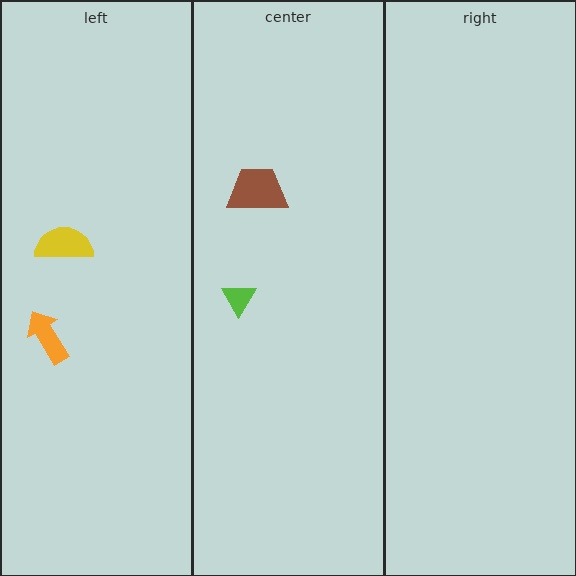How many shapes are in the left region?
2.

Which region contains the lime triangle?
The center region.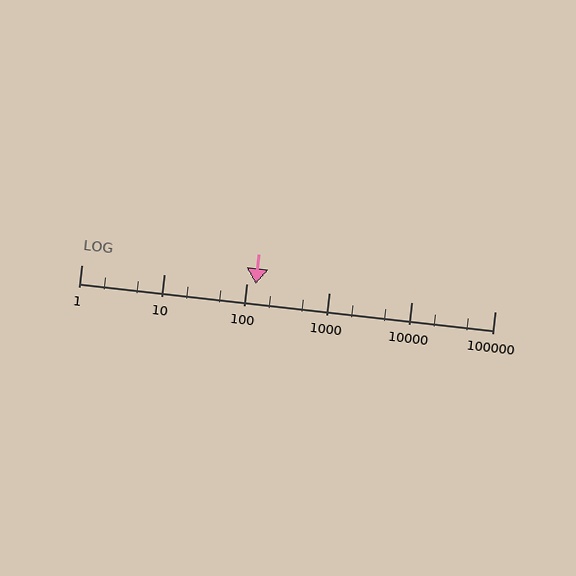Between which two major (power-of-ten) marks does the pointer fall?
The pointer is between 100 and 1000.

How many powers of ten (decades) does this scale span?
The scale spans 5 decades, from 1 to 100000.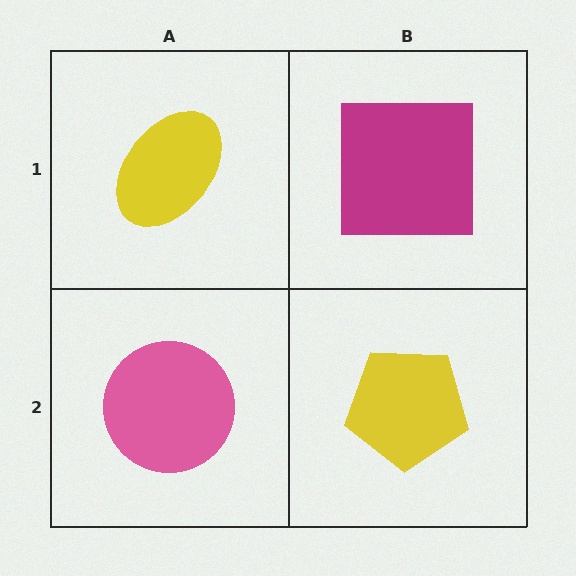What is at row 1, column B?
A magenta square.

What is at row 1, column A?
A yellow ellipse.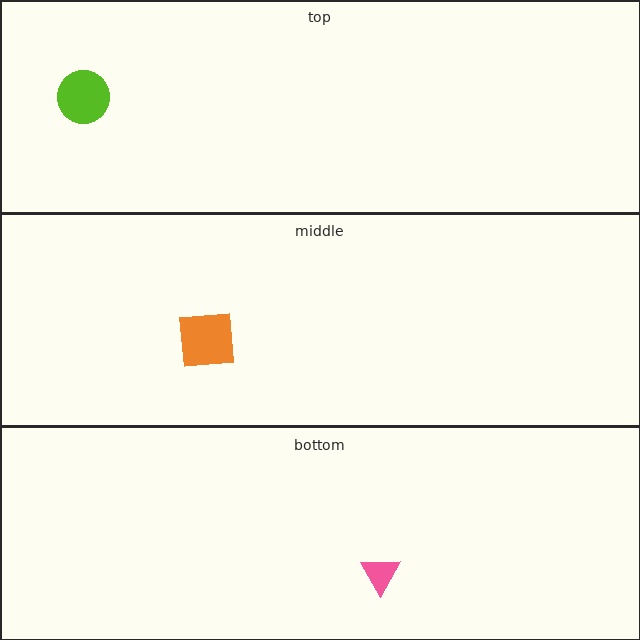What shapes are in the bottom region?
The pink triangle.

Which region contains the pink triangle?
The bottom region.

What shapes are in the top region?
The lime circle.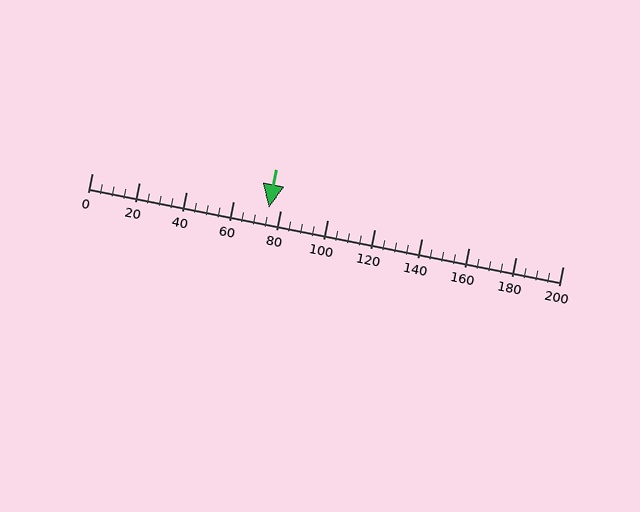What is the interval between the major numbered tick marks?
The major tick marks are spaced 20 units apart.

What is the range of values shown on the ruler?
The ruler shows values from 0 to 200.